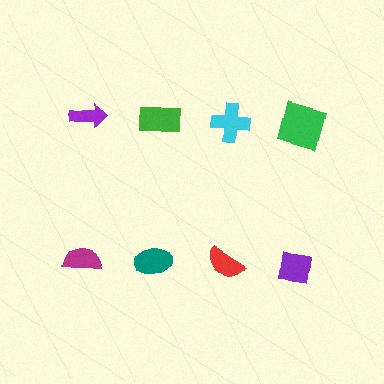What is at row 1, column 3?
A cyan cross.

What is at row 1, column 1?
A purple arrow.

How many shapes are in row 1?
4 shapes.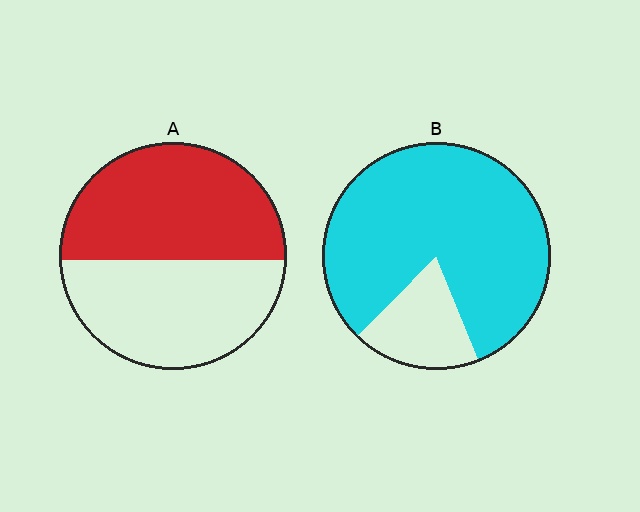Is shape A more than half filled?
Roughly half.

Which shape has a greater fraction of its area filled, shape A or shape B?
Shape B.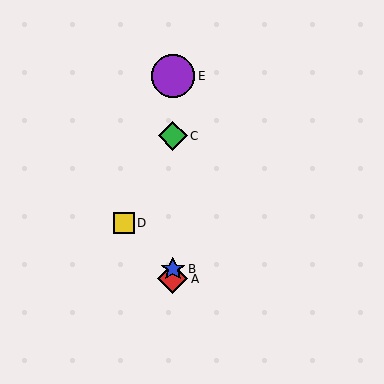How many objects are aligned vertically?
4 objects (A, B, C, E) are aligned vertically.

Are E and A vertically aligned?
Yes, both are at x≈173.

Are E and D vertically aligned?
No, E is at x≈173 and D is at x≈124.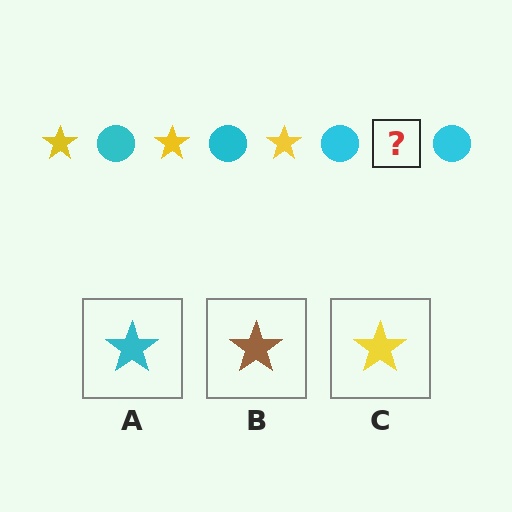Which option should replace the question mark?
Option C.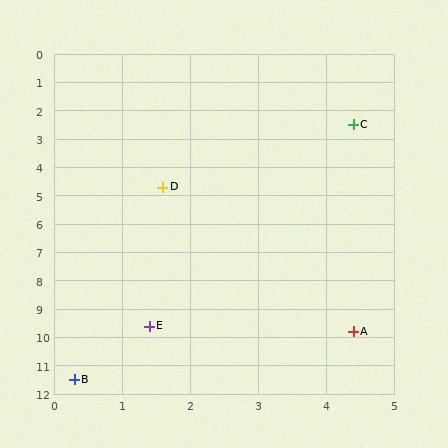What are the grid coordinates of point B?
Point B is at approximately (0.3, 11.5).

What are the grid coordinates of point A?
Point A is at approximately (4.4, 9.8).